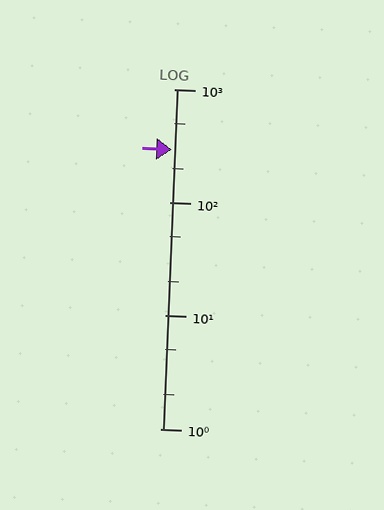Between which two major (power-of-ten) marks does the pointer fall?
The pointer is between 100 and 1000.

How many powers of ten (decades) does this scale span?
The scale spans 3 decades, from 1 to 1000.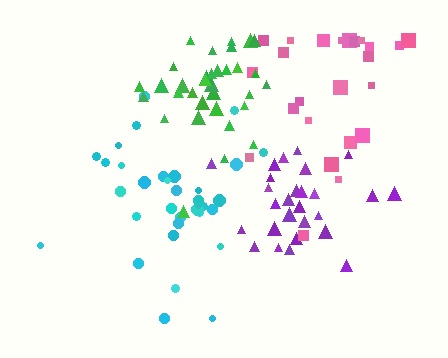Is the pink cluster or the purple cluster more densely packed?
Purple.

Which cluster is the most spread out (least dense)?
Pink.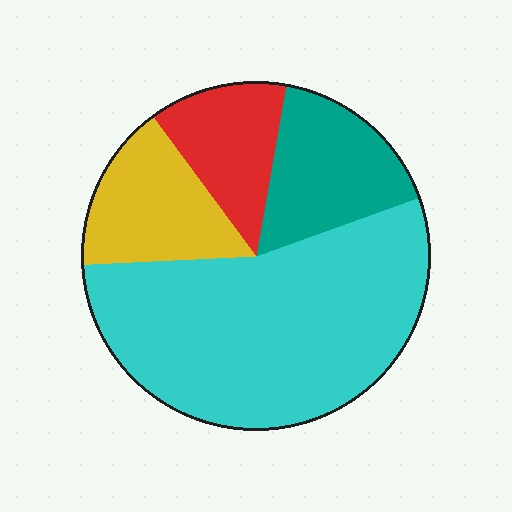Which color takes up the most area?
Cyan, at roughly 55%.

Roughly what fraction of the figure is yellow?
Yellow covers roughly 15% of the figure.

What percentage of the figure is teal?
Teal covers about 15% of the figure.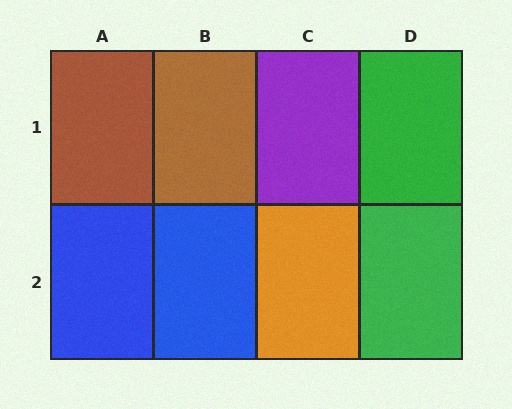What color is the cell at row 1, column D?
Green.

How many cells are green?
2 cells are green.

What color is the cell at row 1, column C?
Purple.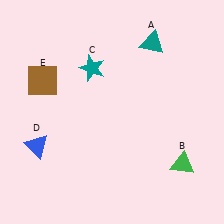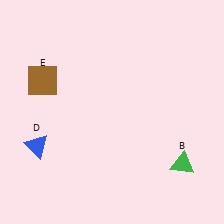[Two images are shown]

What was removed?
The teal triangle (A), the teal star (C) were removed in Image 2.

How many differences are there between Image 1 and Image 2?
There are 2 differences between the two images.